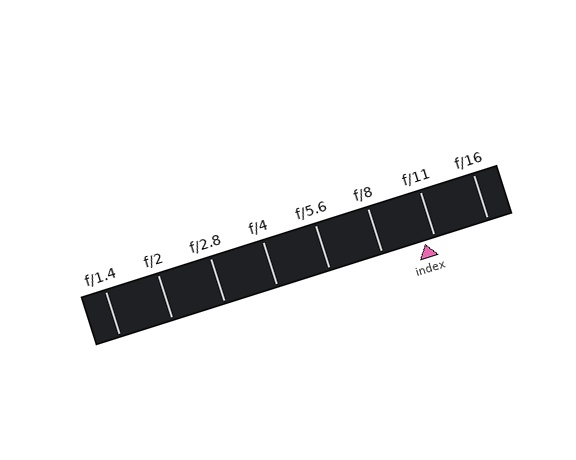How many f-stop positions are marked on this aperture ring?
There are 8 f-stop positions marked.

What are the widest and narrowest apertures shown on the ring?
The widest aperture shown is f/1.4 and the narrowest is f/16.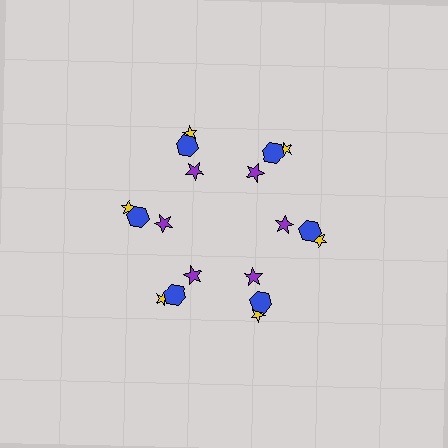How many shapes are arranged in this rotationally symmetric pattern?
There are 18 shapes, arranged in 6 groups of 3.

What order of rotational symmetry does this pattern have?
This pattern has 6-fold rotational symmetry.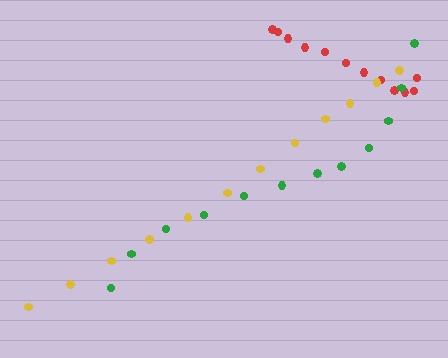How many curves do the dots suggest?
There are 3 distinct paths.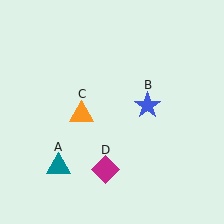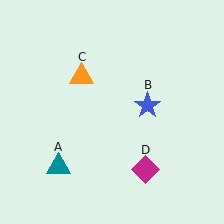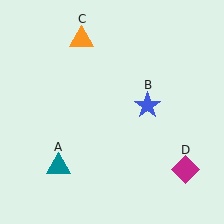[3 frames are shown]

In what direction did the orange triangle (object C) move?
The orange triangle (object C) moved up.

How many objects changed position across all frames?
2 objects changed position: orange triangle (object C), magenta diamond (object D).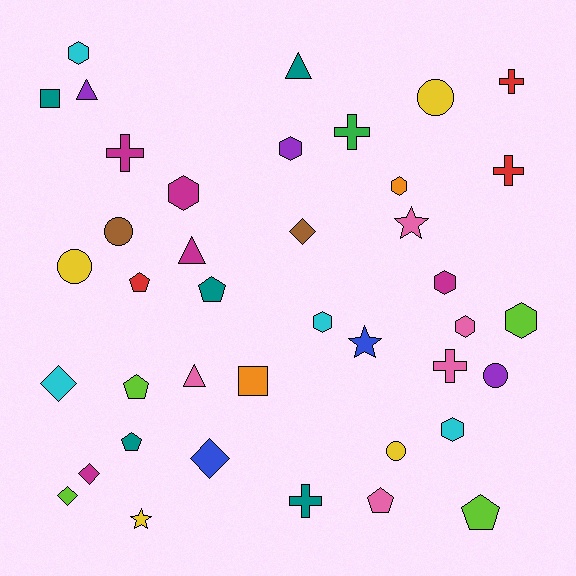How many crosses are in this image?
There are 6 crosses.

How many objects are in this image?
There are 40 objects.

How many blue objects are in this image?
There are 2 blue objects.